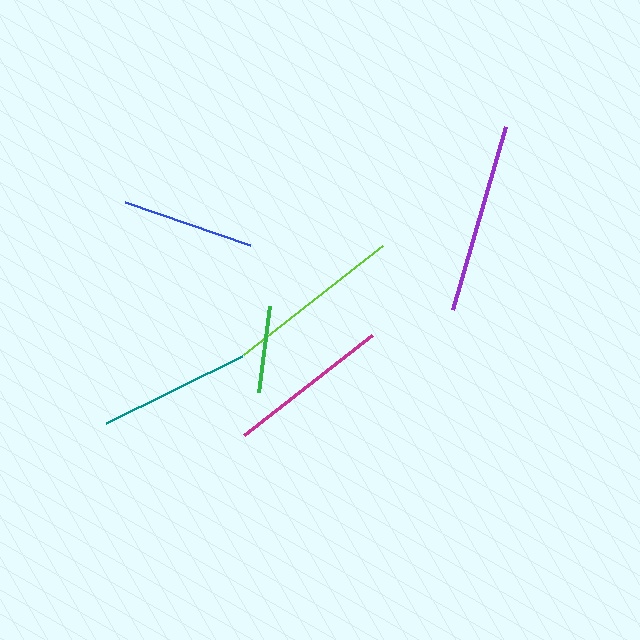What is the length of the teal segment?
The teal segment is approximately 151 pixels long.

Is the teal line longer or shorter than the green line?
The teal line is longer than the green line.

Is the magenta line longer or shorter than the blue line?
The magenta line is longer than the blue line.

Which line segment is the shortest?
The green line is the shortest at approximately 87 pixels.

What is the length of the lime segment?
The lime segment is approximately 177 pixels long.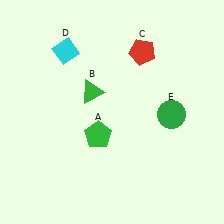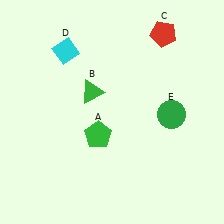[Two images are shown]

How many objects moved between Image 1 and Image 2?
1 object moved between the two images.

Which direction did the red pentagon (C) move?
The red pentagon (C) moved right.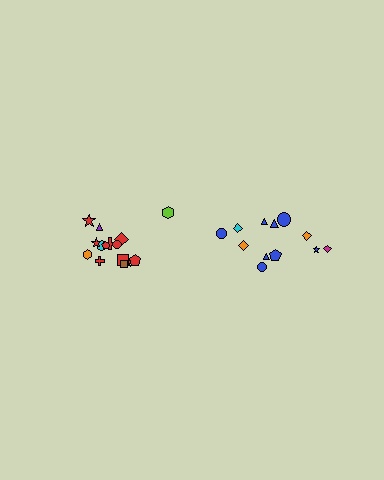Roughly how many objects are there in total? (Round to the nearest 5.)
Roughly 25 objects in total.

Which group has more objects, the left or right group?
The left group.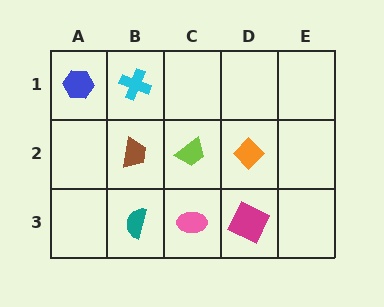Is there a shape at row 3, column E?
No, that cell is empty.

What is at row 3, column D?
A magenta square.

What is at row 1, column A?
A blue hexagon.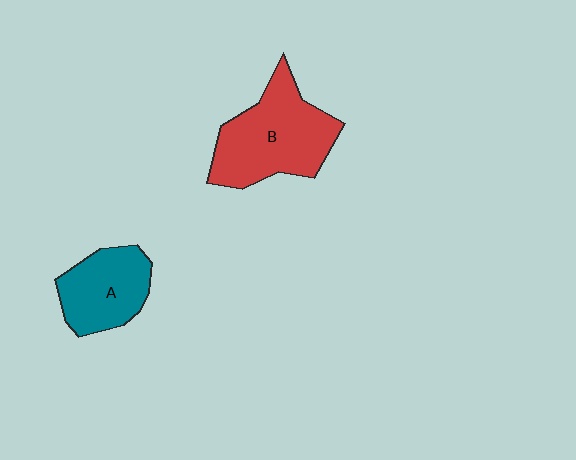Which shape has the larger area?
Shape B (red).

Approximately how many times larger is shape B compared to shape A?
Approximately 1.5 times.